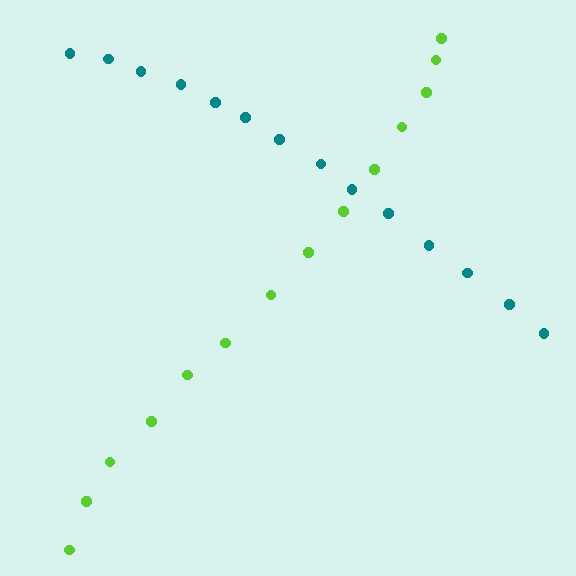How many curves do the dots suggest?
There are 2 distinct paths.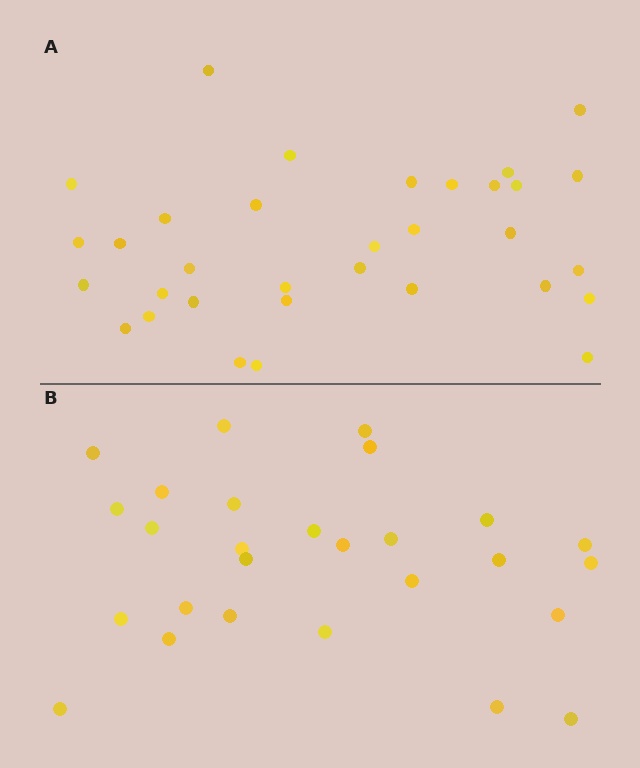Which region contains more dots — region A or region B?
Region A (the top region) has more dots.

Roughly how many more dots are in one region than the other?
Region A has about 6 more dots than region B.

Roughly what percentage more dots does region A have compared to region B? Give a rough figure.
About 20% more.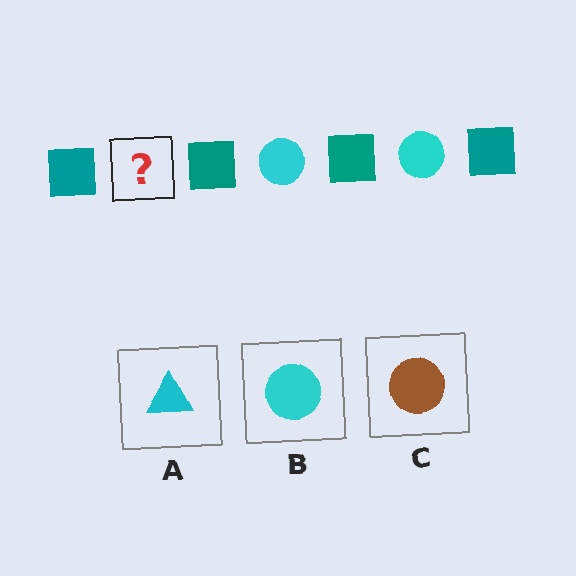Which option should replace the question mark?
Option B.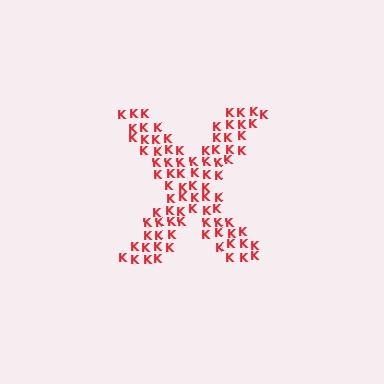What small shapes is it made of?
It is made of small letter K's.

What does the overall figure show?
The overall figure shows the letter X.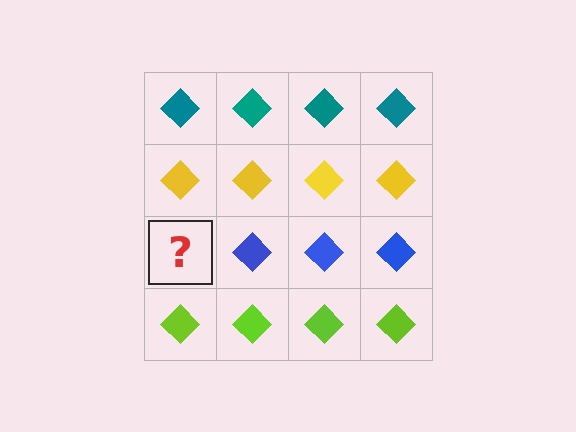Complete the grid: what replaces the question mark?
The question mark should be replaced with a blue diamond.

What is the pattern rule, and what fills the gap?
The rule is that each row has a consistent color. The gap should be filled with a blue diamond.